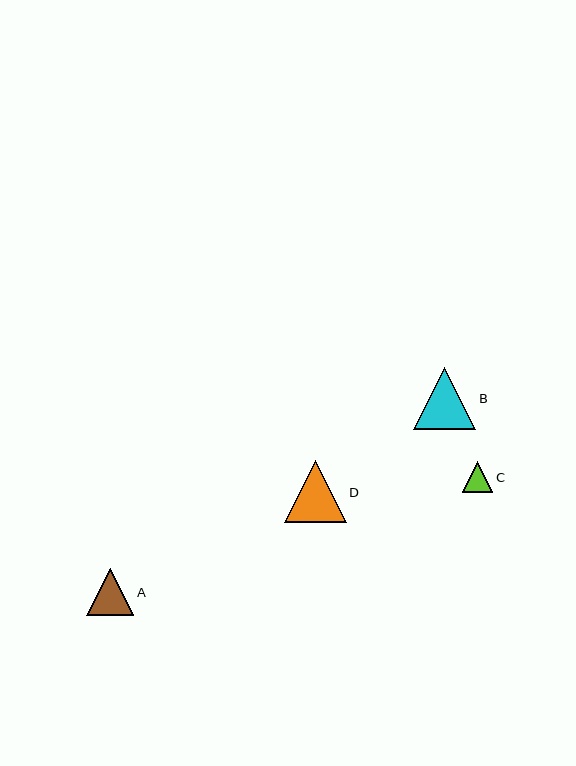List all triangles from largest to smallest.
From largest to smallest: B, D, A, C.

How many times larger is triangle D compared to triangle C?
Triangle D is approximately 2.0 times the size of triangle C.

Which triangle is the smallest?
Triangle C is the smallest with a size of approximately 31 pixels.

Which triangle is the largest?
Triangle B is the largest with a size of approximately 62 pixels.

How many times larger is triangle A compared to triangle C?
Triangle A is approximately 1.5 times the size of triangle C.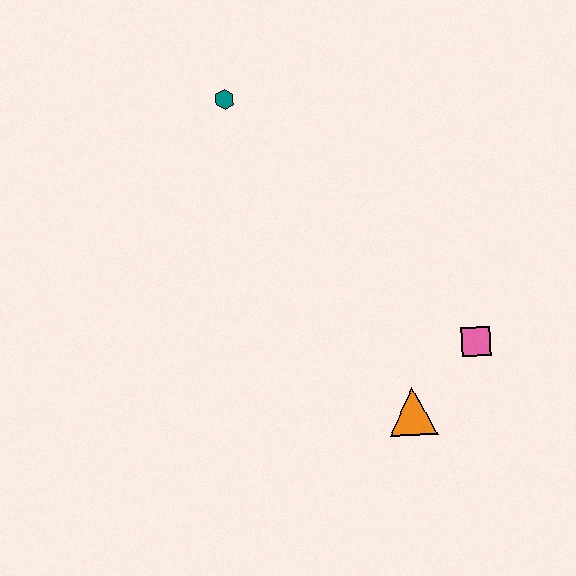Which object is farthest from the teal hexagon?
The orange triangle is farthest from the teal hexagon.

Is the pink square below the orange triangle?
No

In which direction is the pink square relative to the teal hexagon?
The pink square is below the teal hexagon.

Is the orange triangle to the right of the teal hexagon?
Yes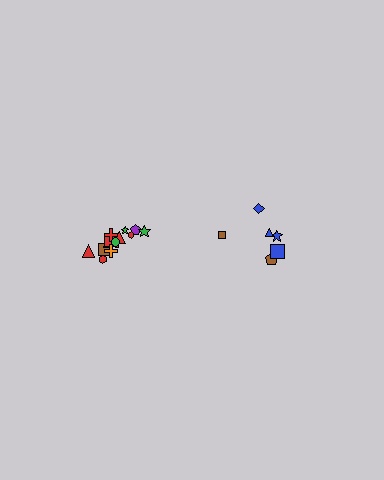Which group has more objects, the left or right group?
The left group.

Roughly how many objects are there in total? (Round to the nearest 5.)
Roughly 20 objects in total.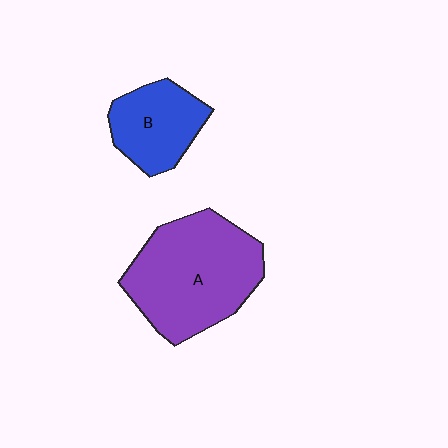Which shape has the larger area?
Shape A (purple).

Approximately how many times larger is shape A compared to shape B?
Approximately 1.9 times.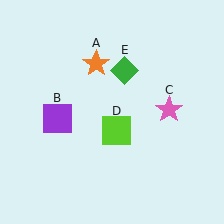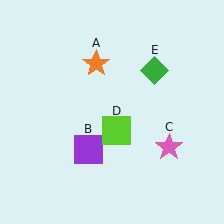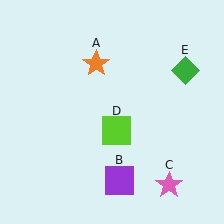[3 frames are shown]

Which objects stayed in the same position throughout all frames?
Orange star (object A) and lime square (object D) remained stationary.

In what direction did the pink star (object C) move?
The pink star (object C) moved down.